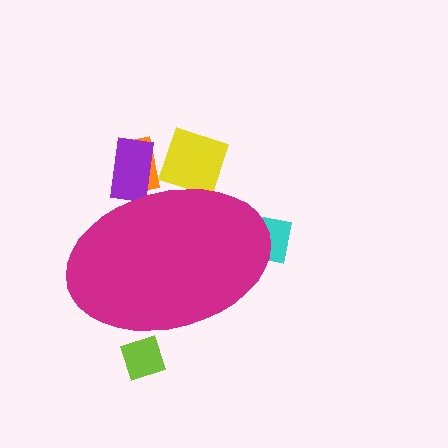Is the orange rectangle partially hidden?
Yes, the orange rectangle is partially hidden behind the magenta ellipse.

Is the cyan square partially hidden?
Yes, the cyan square is partially hidden behind the magenta ellipse.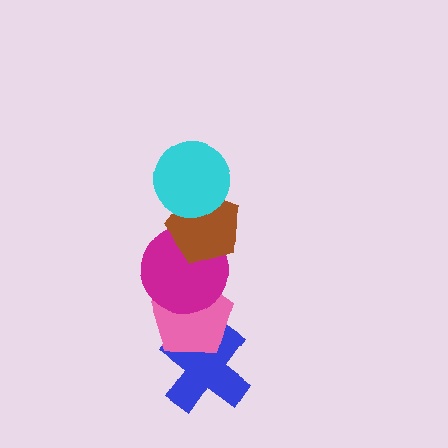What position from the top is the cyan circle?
The cyan circle is 1st from the top.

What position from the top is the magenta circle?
The magenta circle is 3rd from the top.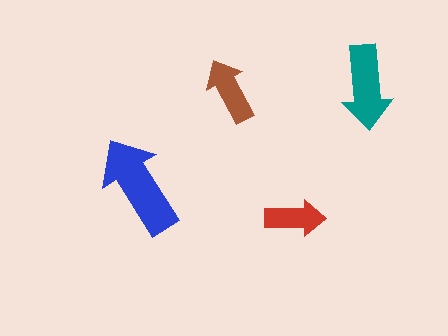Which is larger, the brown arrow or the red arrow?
The brown one.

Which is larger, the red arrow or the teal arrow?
The teal one.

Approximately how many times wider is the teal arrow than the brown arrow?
About 1.5 times wider.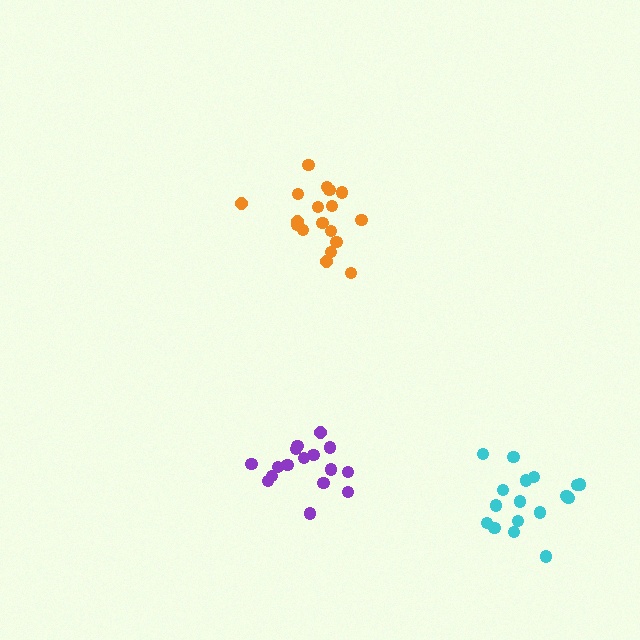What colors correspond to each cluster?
The clusters are colored: orange, cyan, purple.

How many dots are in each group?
Group 1: 18 dots, Group 2: 17 dots, Group 3: 16 dots (51 total).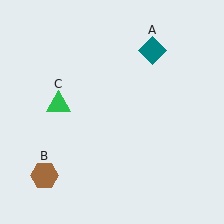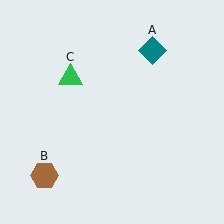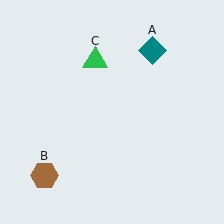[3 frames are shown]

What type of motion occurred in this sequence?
The green triangle (object C) rotated clockwise around the center of the scene.